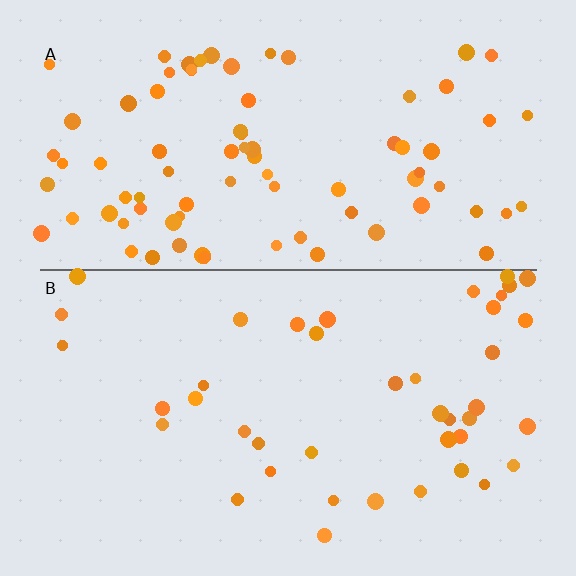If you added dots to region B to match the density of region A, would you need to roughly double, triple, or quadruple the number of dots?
Approximately double.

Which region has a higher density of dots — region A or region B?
A (the top).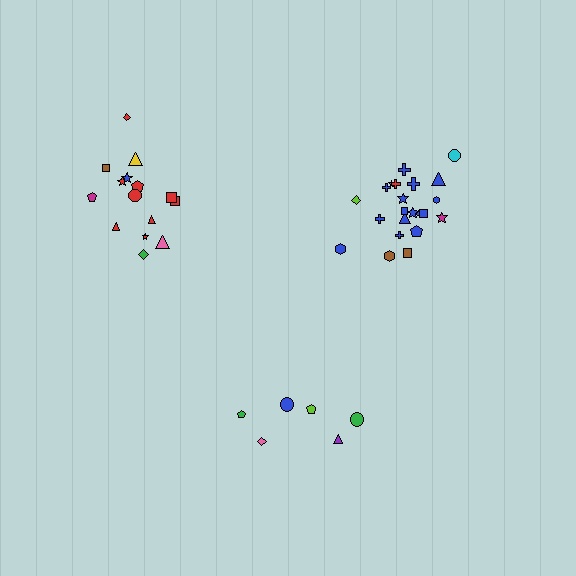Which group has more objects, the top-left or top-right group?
The top-right group.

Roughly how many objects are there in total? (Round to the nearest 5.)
Roughly 45 objects in total.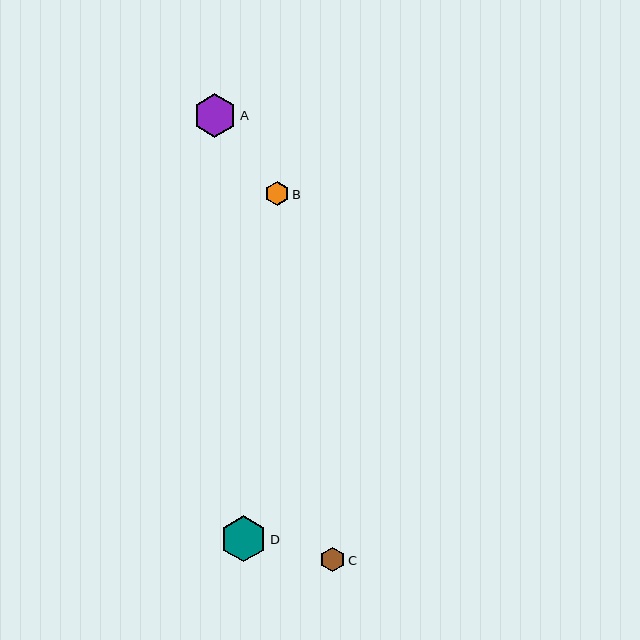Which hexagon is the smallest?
Hexagon B is the smallest with a size of approximately 24 pixels.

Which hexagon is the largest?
Hexagon D is the largest with a size of approximately 46 pixels.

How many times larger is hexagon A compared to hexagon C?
Hexagon A is approximately 1.8 times the size of hexagon C.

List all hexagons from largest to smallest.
From largest to smallest: D, A, C, B.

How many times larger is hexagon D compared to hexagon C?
Hexagon D is approximately 1.9 times the size of hexagon C.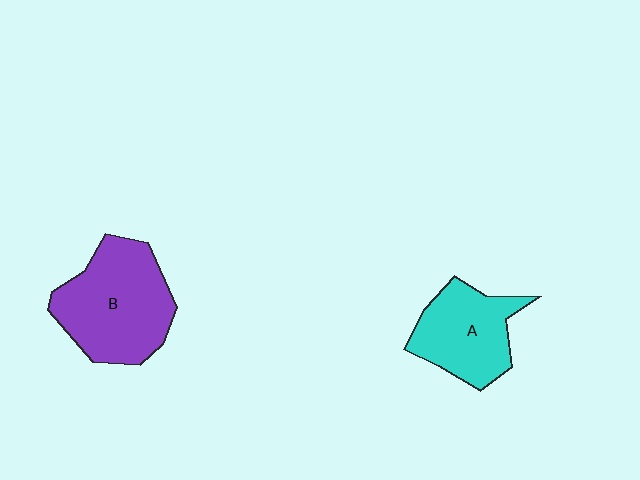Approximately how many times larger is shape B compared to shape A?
Approximately 1.4 times.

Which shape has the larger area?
Shape B (purple).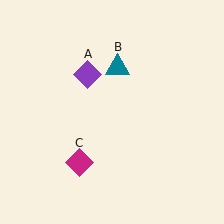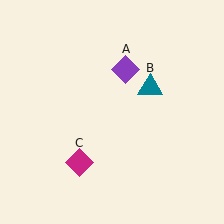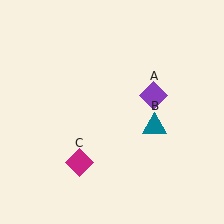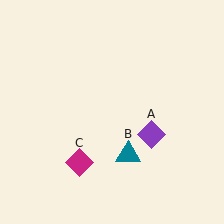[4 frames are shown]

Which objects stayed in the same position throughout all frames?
Magenta diamond (object C) remained stationary.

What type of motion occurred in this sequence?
The purple diamond (object A), teal triangle (object B) rotated clockwise around the center of the scene.